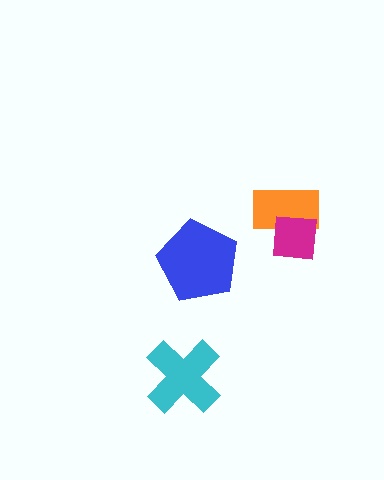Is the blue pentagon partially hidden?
No, no other shape covers it.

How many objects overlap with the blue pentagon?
0 objects overlap with the blue pentagon.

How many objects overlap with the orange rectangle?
1 object overlaps with the orange rectangle.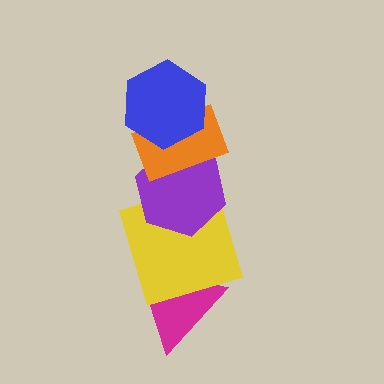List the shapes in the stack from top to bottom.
From top to bottom: the blue hexagon, the orange rectangle, the purple hexagon, the yellow square, the magenta triangle.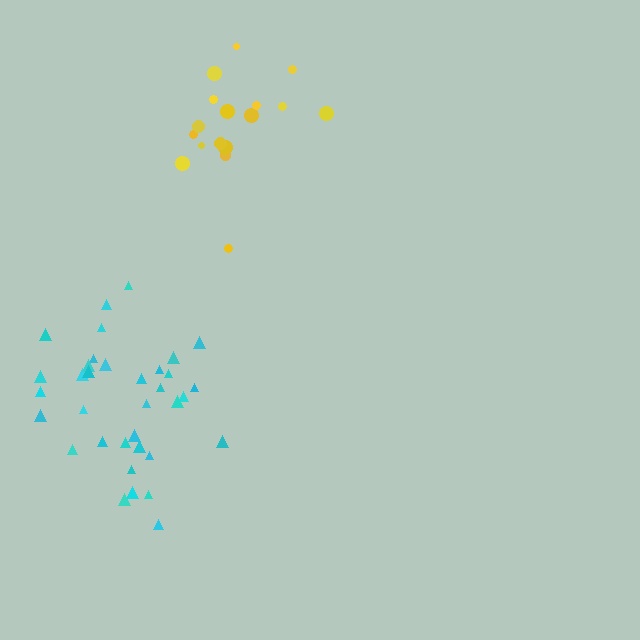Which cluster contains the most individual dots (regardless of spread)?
Cyan (35).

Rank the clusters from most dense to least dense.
cyan, yellow.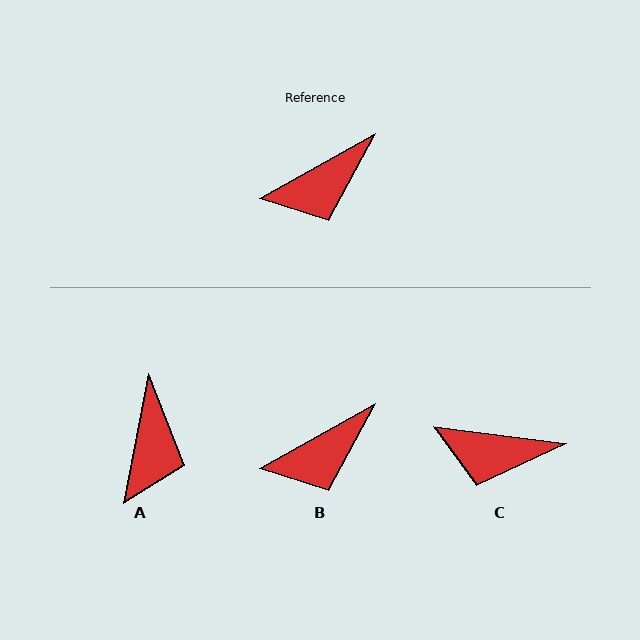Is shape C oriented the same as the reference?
No, it is off by about 36 degrees.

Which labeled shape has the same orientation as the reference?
B.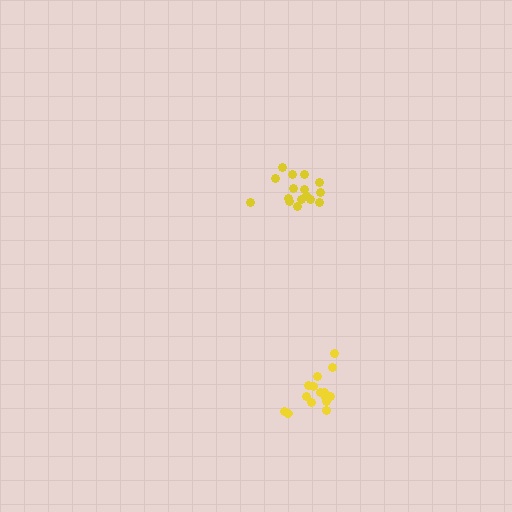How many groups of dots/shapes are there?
There are 2 groups.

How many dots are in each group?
Group 1: 15 dots, Group 2: 16 dots (31 total).